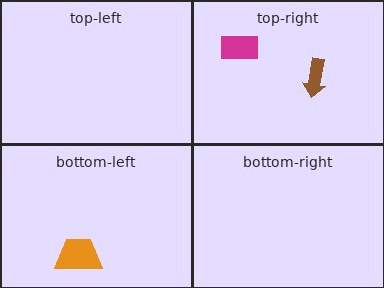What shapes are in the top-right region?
The magenta rectangle, the brown arrow.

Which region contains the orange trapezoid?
The bottom-left region.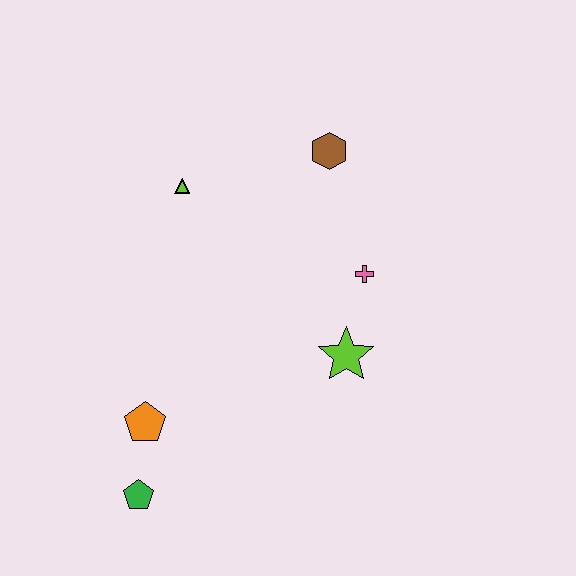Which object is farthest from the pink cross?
The green pentagon is farthest from the pink cross.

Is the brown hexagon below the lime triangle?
No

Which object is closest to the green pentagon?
The orange pentagon is closest to the green pentagon.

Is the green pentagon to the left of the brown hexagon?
Yes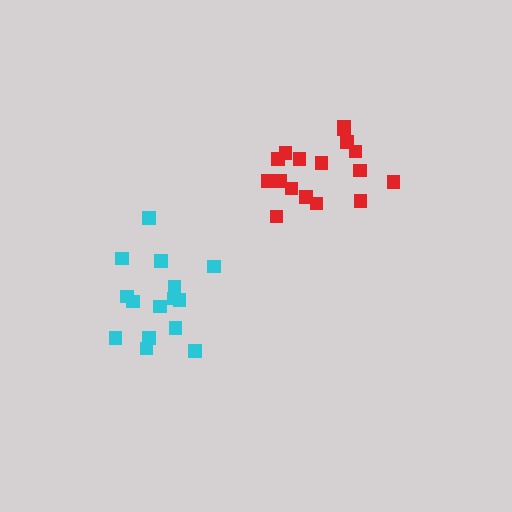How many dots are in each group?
Group 1: 15 dots, Group 2: 17 dots (32 total).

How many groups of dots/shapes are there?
There are 2 groups.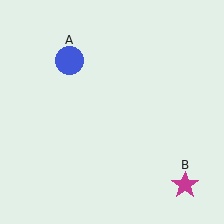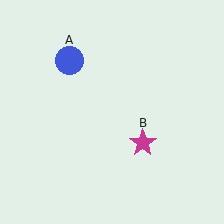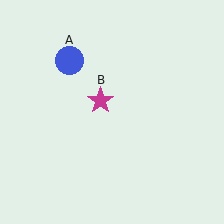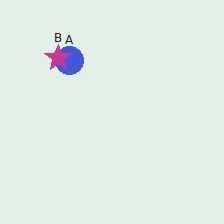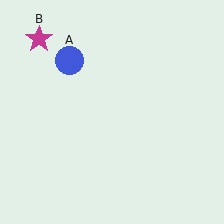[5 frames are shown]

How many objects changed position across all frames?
1 object changed position: magenta star (object B).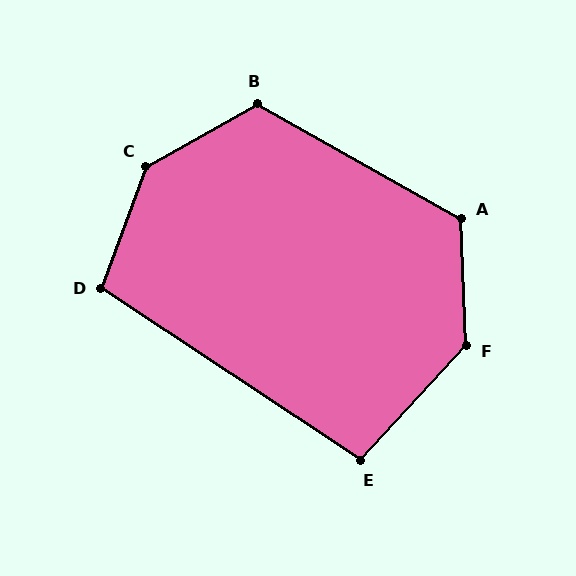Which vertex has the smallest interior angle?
E, at approximately 99 degrees.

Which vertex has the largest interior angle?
C, at approximately 140 degrees.